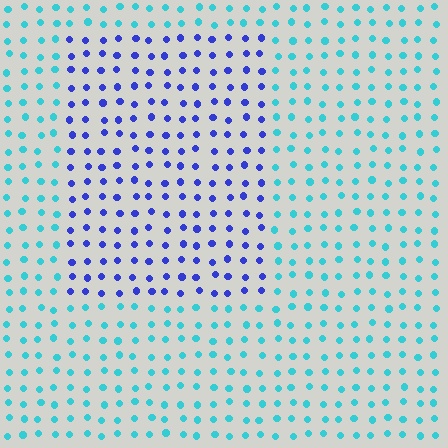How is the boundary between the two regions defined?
The boundary is defined purely by a slight shift in hue (about 55 degrees). Spacing, size, and orientation are identical on both sides.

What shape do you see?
I see a rectangle.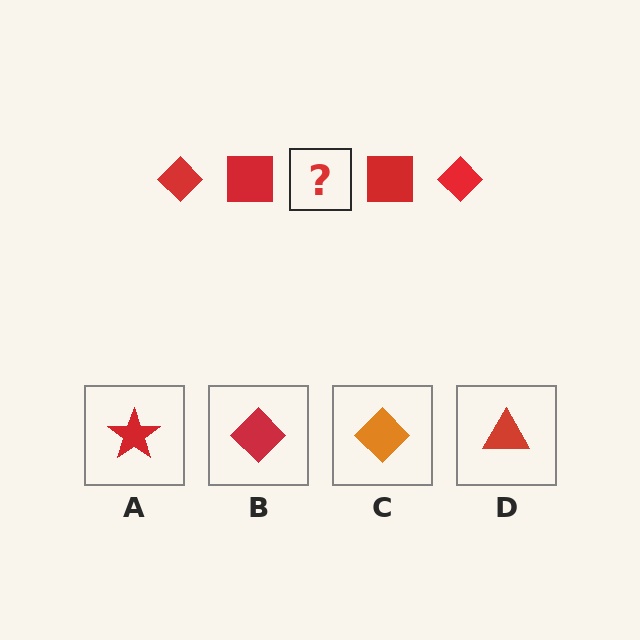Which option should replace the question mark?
Option B.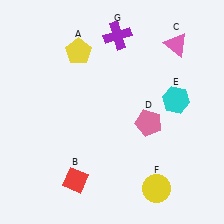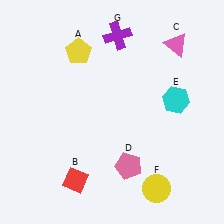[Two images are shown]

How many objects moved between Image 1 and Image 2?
1 object moved between the two images.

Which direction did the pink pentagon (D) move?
The pink pentagon (D) moved down.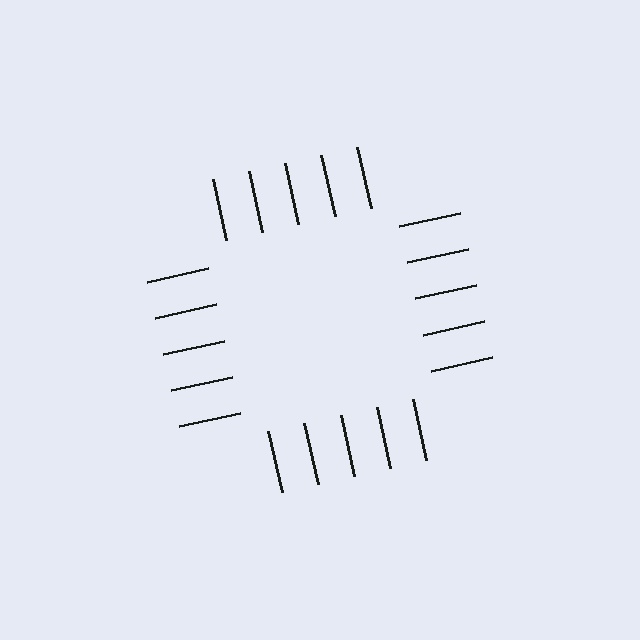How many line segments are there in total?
20 — 5 along each of the 4 edges.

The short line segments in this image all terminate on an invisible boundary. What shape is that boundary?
An illusory square — the line segments terminate on its edges but no continuous stroke is drawn.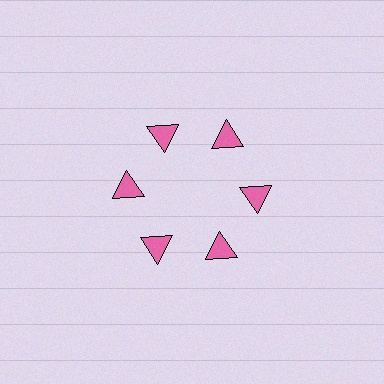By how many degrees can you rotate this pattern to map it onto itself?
The pattern maps onto itself every 60 degrees of rotation.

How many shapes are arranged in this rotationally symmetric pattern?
There are 6 shapes, arranged in 6 groups of 1.